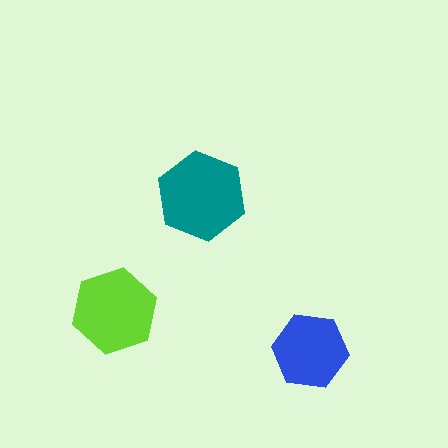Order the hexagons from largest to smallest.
the teal one, the lime one, the blue one.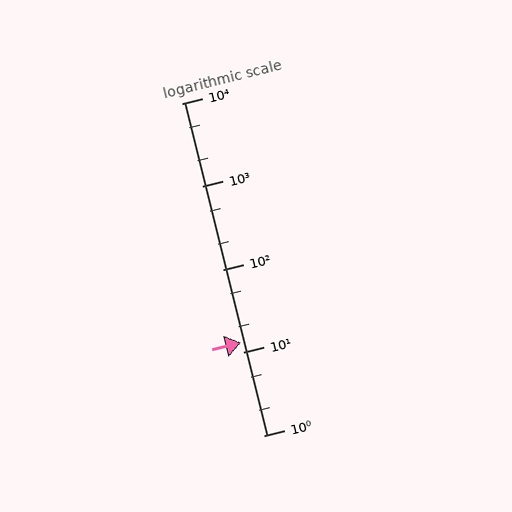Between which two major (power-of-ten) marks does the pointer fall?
The pointer is between 10 and 100.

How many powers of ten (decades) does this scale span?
The scale spans 4 decades, from 1 to 10000.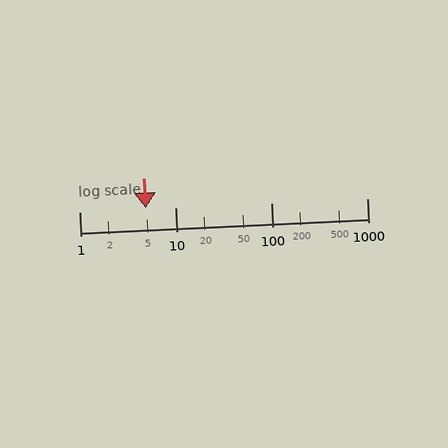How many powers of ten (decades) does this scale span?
The scale spans 3 decades, from 1 to 1000.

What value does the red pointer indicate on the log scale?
The pointer indicates approximately 4.9.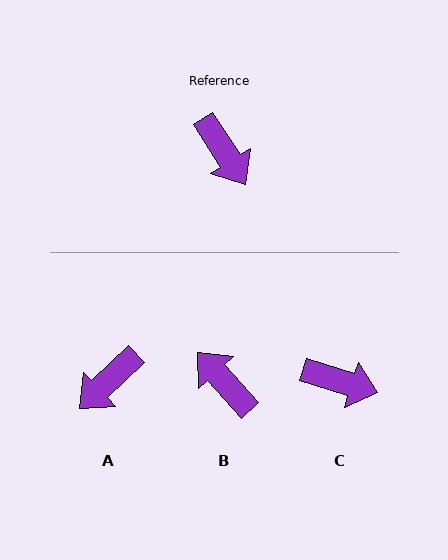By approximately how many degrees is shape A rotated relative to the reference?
Approximately 79 degrees clockwise.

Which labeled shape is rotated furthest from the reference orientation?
B, about 171 degrees away.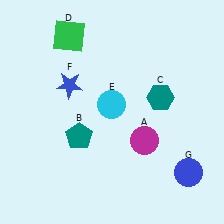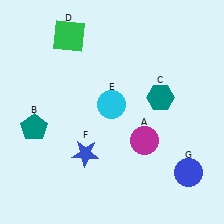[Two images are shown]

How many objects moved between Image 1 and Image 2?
2 objects moved between the two images.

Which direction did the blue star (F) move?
The blue star (F) moved down.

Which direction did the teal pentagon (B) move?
The teal pentagon (B) moved left.